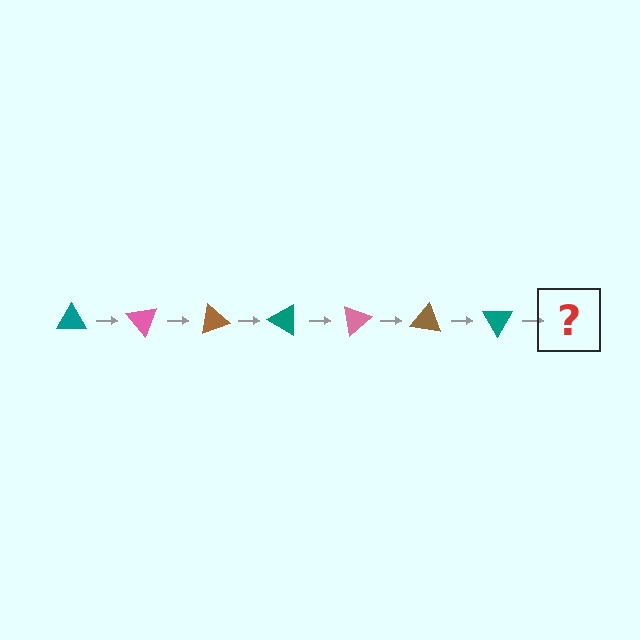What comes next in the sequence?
The next element should be a pink triangle, rotated 350 degrees from the start.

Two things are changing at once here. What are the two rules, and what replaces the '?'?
The two rules are that it rotates 50 degrees each step and the color cycles through teal, pink, and brown. The '?' should be a pink triangle, rotated 350 degrees from the start.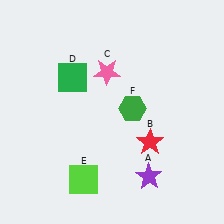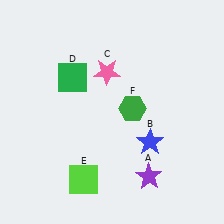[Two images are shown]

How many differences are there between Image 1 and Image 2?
There is 1 difference between the two images.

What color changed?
The star (B) changed from red in Image 1 to blue in Image 2.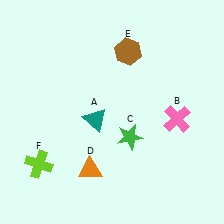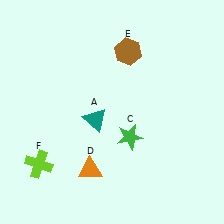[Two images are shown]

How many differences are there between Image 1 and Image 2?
There is 1 difference between the two images.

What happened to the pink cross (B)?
The pink cross (B) was removed in Image 2. It was in the bottom-right area of Image 1.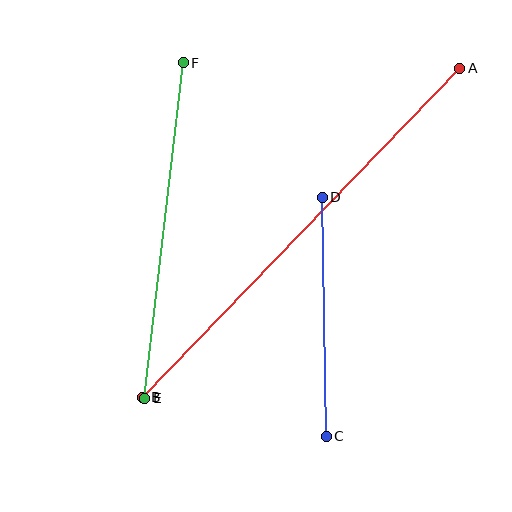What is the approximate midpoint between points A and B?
The midpoint is at approximately (301, 233) pixels.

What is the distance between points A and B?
The distance is approximately 457 pixels.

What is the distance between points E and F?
The distance is approximately 338 pixels.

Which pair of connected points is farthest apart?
Points A and B are farthest apart.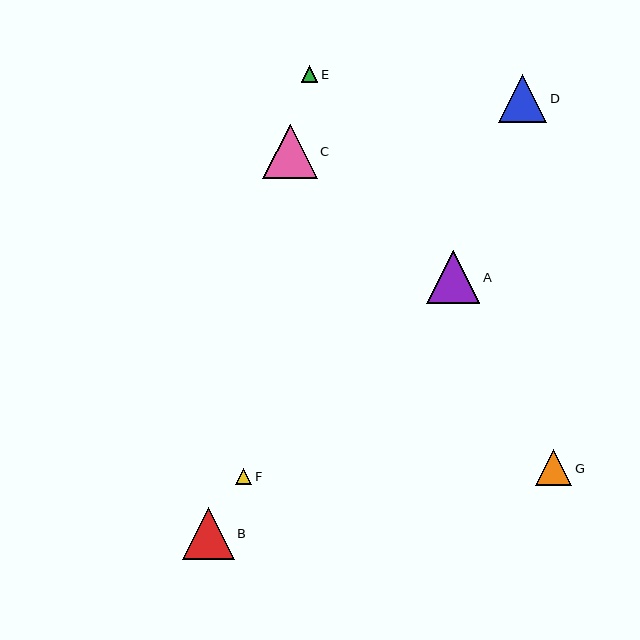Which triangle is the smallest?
Triangle F is the smallest with a size of approximately 16 pixels.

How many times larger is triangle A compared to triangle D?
Triangle A is approximately 1.1 times the size of triangle D.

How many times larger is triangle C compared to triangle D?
Triangle C is approximately 1.1 times the size of triangle D.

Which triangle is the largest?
Triangle C is the largest with a size of approximately 54 pixels.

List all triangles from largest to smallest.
From largest to smallest: C, A, B, D, G, E, F.